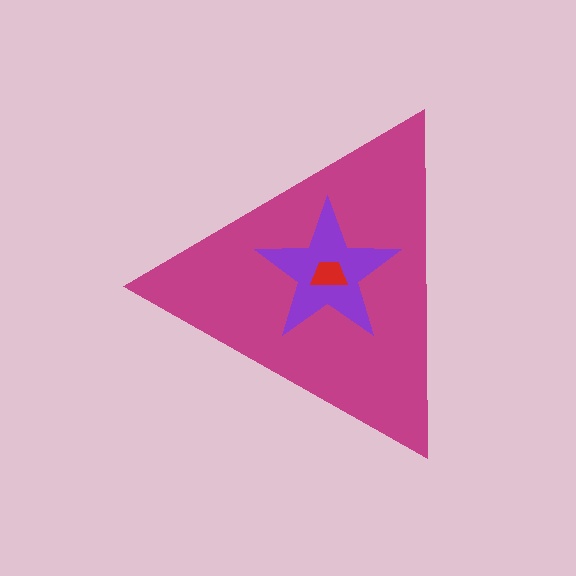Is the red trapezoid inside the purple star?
Yes.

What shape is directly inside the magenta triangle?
The purple star.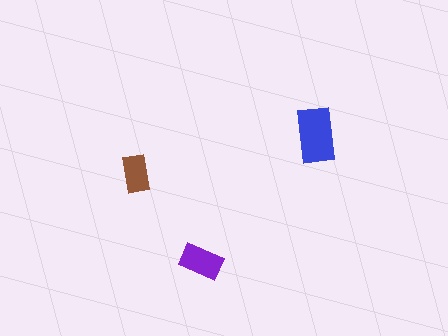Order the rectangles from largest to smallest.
the blue one, the purple one, the brown one.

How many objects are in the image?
There are 3 objects in the image.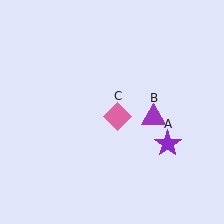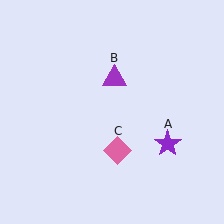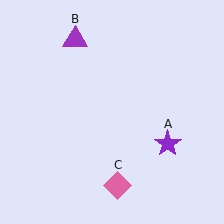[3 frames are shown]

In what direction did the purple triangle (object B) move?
The purple triangle (object B) moved up and to the left.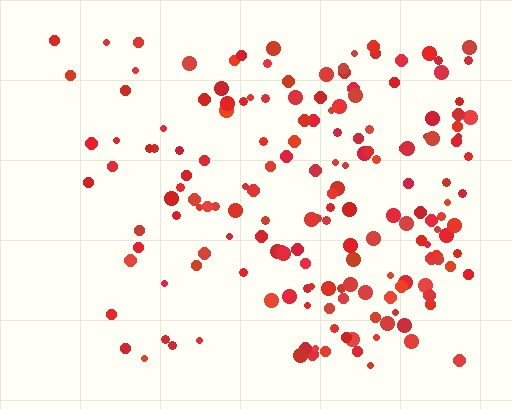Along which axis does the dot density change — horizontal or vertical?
Horizontal.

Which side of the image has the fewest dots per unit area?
The left.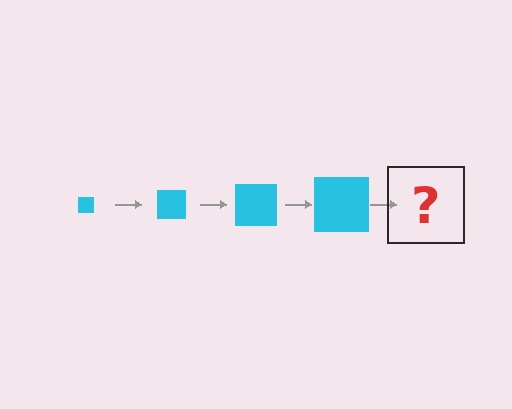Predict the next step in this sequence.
The next step is a cyan square, larger than the previous one.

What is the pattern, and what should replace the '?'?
The pattern is that the square gets progressively larger each step. The '?' should be a cyan square, larger than the previous one.